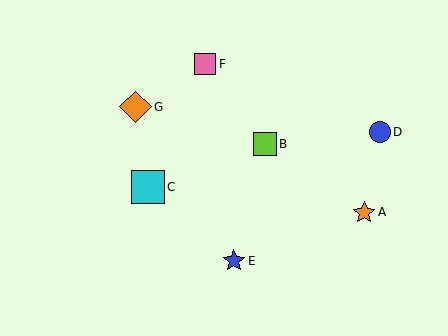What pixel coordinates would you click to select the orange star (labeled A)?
Click at (364, 213) to select the orange star A.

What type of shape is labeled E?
Shape E is a blue star.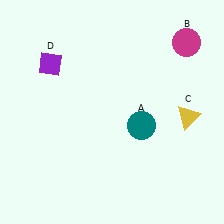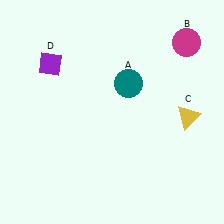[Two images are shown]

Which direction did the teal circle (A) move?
The teal circle (A) moved up.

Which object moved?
The teal circle (A) moved up.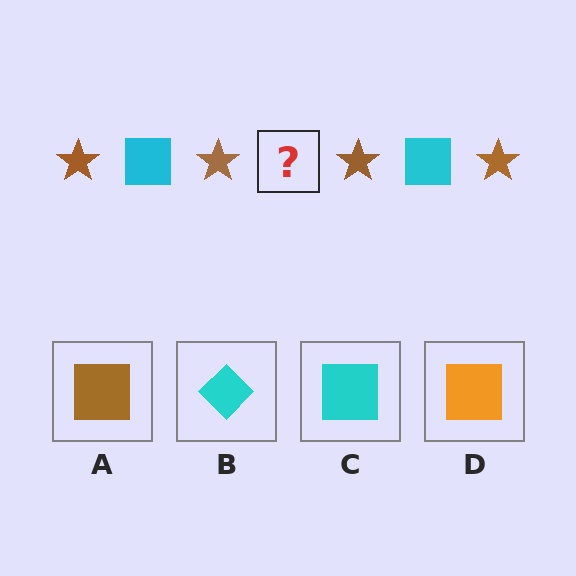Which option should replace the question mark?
Option C.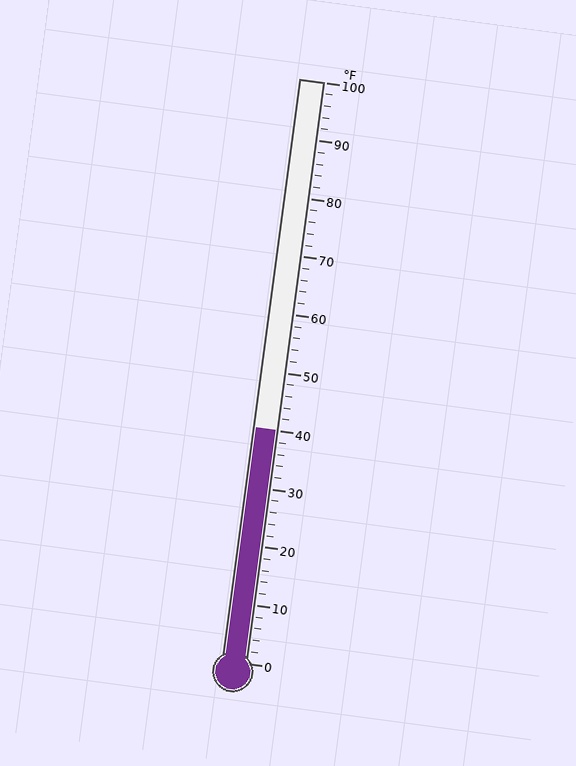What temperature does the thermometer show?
The thermometer shows approximately 40°F.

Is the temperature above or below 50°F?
The temperature is below 50°F.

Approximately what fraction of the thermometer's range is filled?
The thermometer is filled to approximately 40% of its range.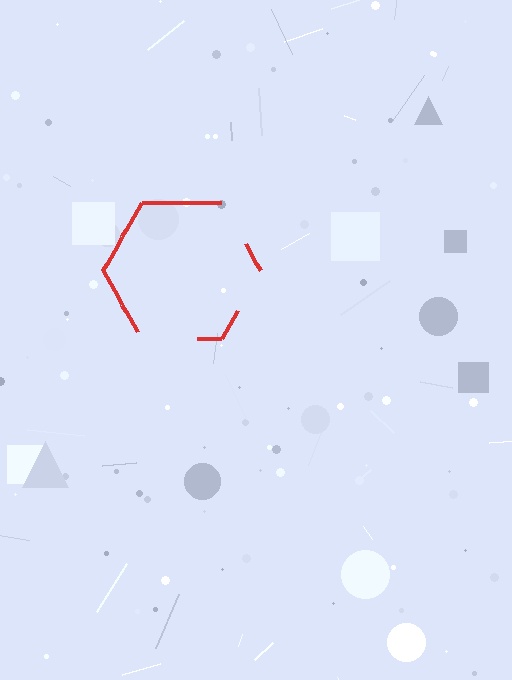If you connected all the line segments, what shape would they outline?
They would outline a hexagon.